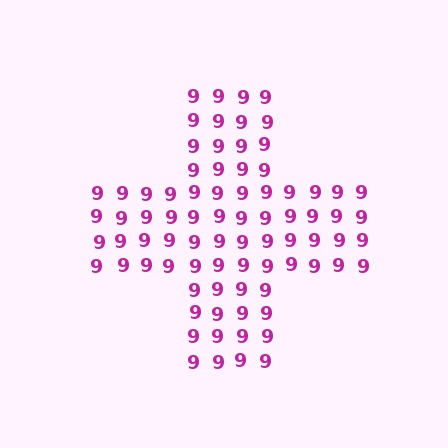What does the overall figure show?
The overall figure shows a cross.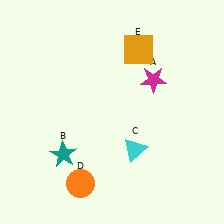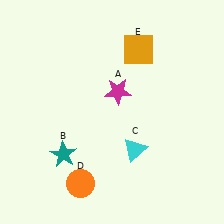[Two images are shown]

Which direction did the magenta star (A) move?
The magenta star (A) moved left.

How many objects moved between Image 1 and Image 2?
1 object moved between the two images.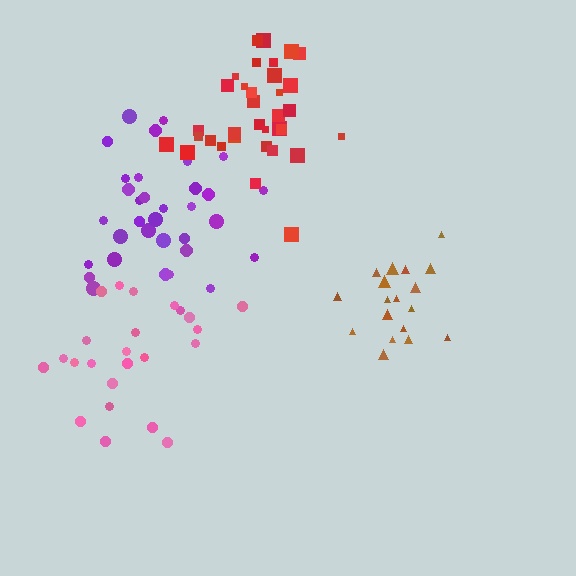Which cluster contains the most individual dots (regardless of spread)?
Red (34).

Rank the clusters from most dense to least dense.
brown, red, purple, pink.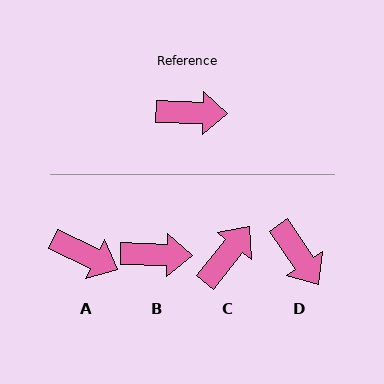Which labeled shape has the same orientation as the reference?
B.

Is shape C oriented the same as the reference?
No, it is off by about 53 degrees.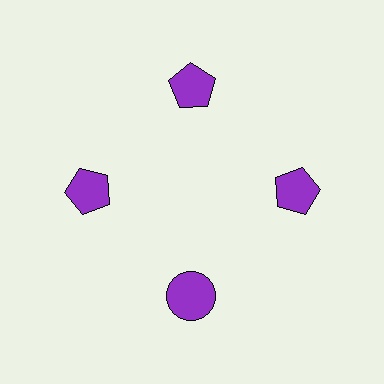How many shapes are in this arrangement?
There are 4 shapes arranged in a ring pattern.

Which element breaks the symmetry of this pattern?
The purple circle at roughly the 6 o'clock position breaks the symmetry. All other shapes are purple pentagons.